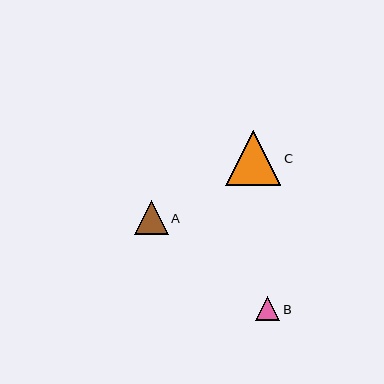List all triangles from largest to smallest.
From largest to smallest: C, A, B.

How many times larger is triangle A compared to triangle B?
Triangle A is approximately 1.4 times the size of triangle B.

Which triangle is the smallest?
Triangle B is the smallest with a size of approximately 25 pixels.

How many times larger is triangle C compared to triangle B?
Triangle C is approximately 2.2 times the size of triangle B.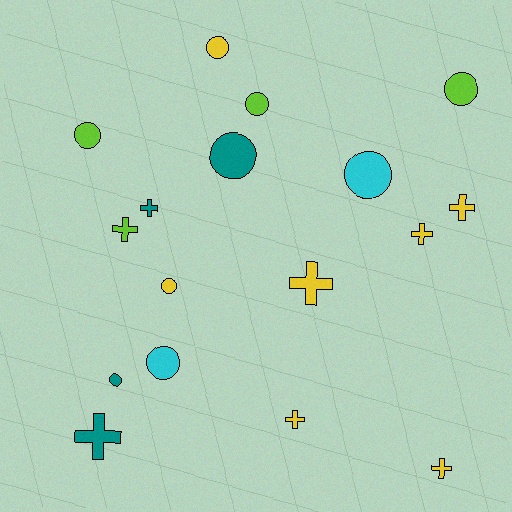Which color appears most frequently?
Yellow, with 7 objects.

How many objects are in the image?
There are 17 objects.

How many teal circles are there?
There are 2 teal circles.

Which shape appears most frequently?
Circle, with 9 objects.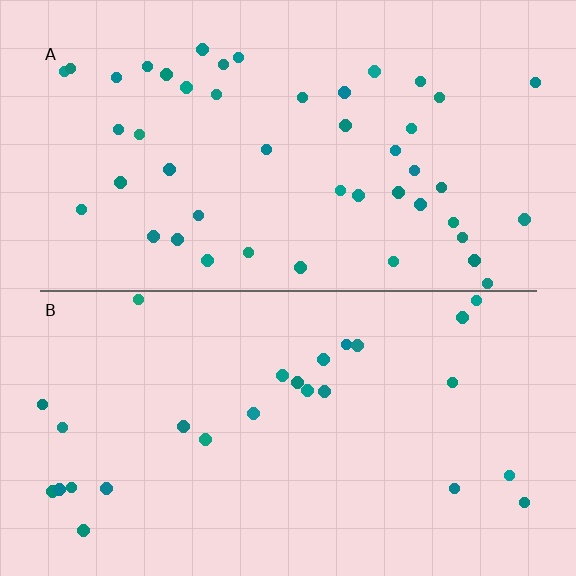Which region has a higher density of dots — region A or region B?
A (the top).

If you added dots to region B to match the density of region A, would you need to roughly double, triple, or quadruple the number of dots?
Approximately double.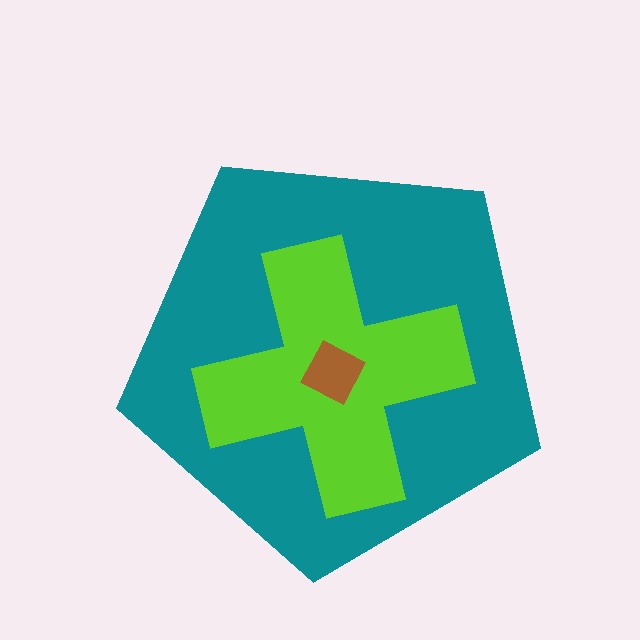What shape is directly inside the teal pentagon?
The lime cross.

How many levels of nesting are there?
3.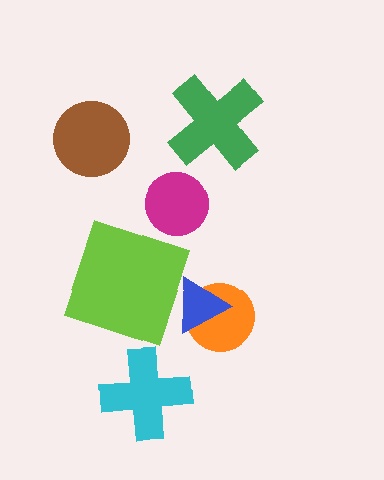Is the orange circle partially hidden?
Yes, it is partially covered by another shape.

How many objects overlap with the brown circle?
0 objects overlap with the brown circle.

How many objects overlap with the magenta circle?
0 objects overlap with the magenta circle.